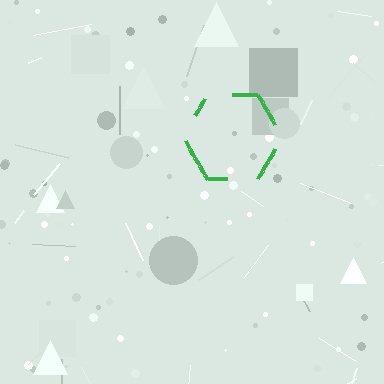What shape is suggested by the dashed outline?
The dashed outline suggests a hexagon.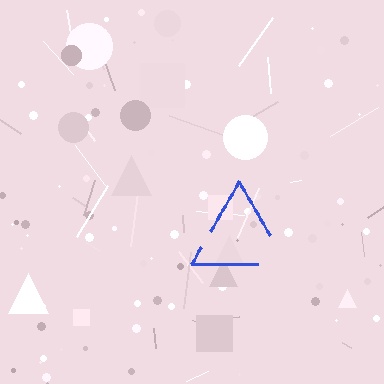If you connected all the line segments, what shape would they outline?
They would outline a triangle.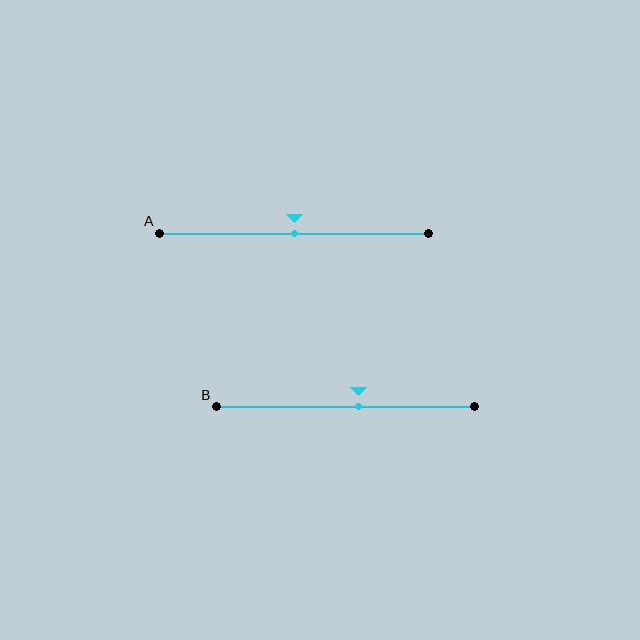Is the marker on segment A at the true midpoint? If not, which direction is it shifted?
Yes, the marker on segment A is at the true midpoint.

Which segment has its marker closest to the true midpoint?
Segment A has its marker closest to the true midpoint.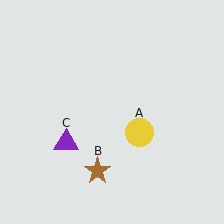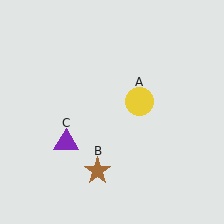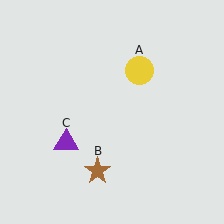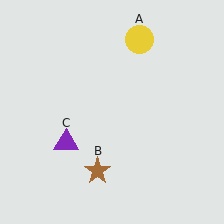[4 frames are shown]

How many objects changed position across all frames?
1 object changed position: yellow circle (object A).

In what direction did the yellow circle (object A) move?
The yellow circle (object A) moved up.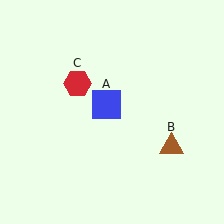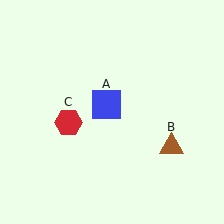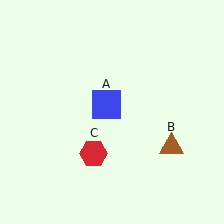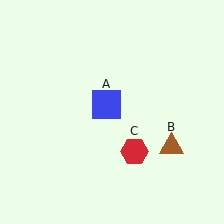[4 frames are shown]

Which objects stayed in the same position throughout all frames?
Blue square (object A) and brown triangle (object B) remained stationary.